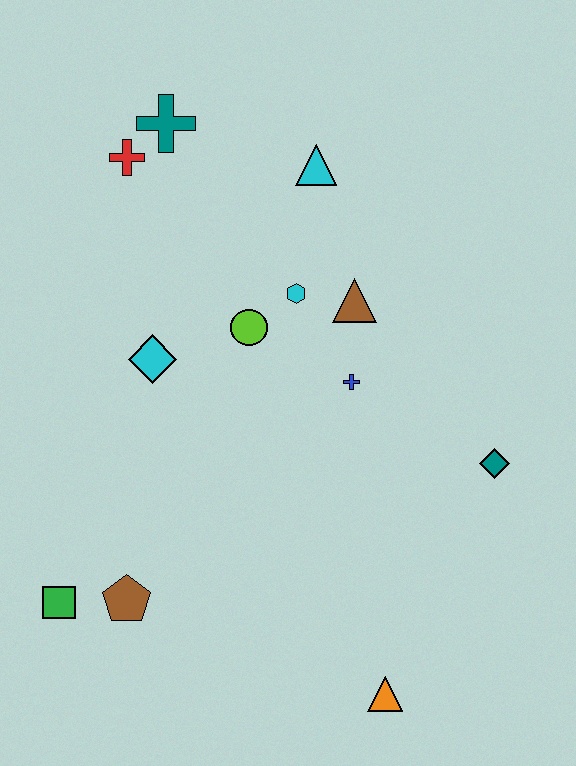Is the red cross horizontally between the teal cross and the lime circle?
No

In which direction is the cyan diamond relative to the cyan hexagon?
The cyan diamond is to the left of the cyan hexagon.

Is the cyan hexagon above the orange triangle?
Yes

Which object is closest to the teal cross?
The red cross is closest to the teal cross.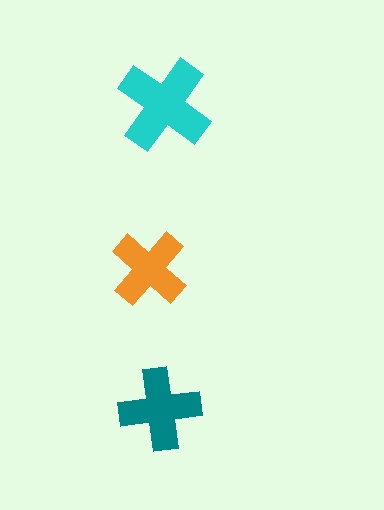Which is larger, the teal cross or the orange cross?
The teal one.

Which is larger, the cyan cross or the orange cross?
The cyan one.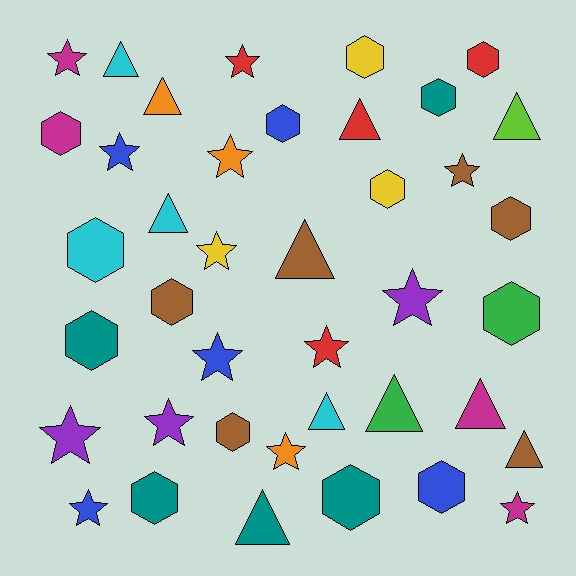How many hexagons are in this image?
There are 15 hexagons.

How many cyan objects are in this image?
There are 4 cyan objects.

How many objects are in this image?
There are 40 objects.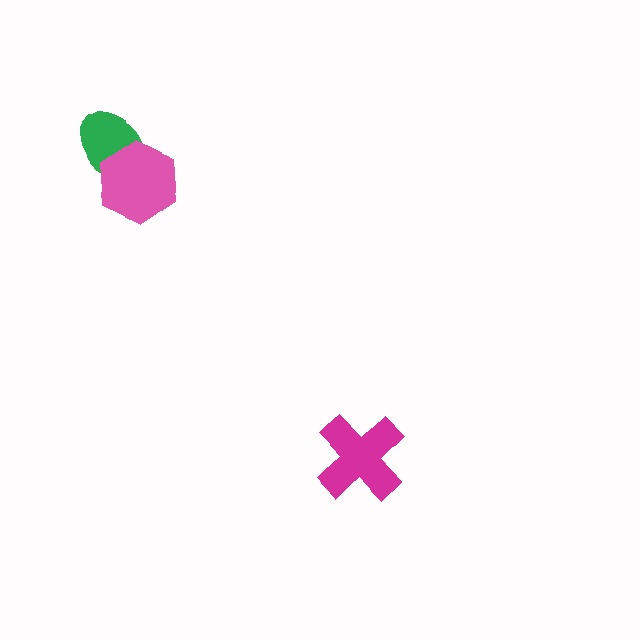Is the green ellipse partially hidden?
Yes, it is partially covered by another shape.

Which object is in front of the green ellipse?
The pink hexagon is in front of the green ellipse.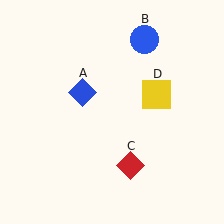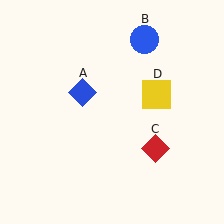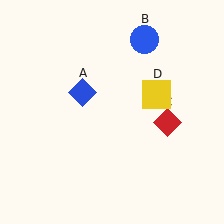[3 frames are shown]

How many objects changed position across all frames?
1 object changed position: red diamond (object C).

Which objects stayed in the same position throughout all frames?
Blue diamond (object A) and blue circle (object B) and yellow square (object D) remained stationary.